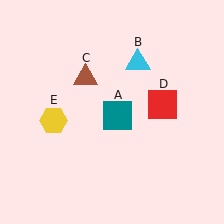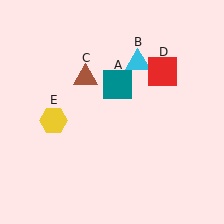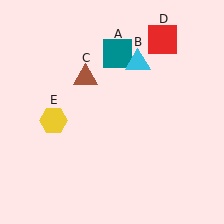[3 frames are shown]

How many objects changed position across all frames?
2 objects changed position: teal square (object A), red square (object D).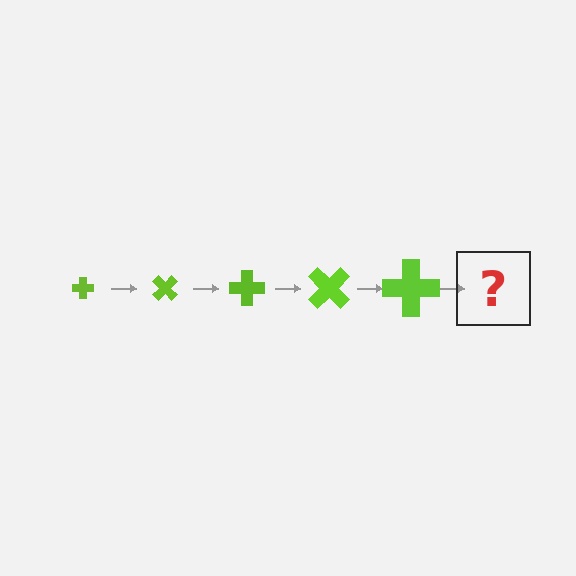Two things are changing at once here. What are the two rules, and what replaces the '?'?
The two rules are that the cross grows larger each step and it rotates 45 degrees each step. The '?' should be a cross, larger than the previous one and rotated 225 degrees from the start.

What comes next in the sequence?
The next element should be a cross, larger than the previous one and rotated 225 degrees from the start.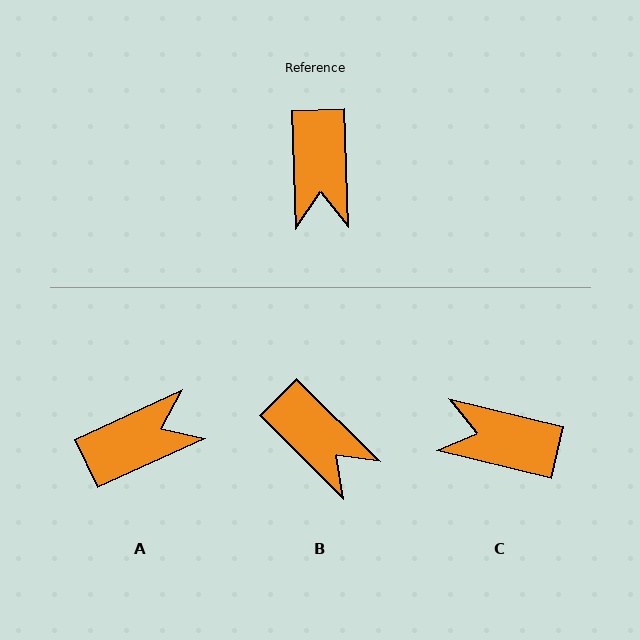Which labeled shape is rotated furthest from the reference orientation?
A, about 113 degrees away.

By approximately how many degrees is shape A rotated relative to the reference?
Approximately 113 degrees counter-clockwise.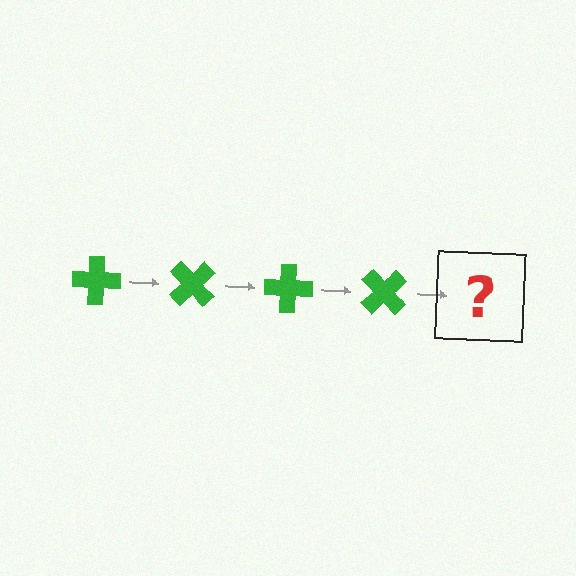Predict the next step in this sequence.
The next step is a green cross rotated 180 degrees.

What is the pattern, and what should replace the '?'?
The pattern is that the cross rotates 45 degrees each step. The '?' should be a green cross rotated 180 degrees.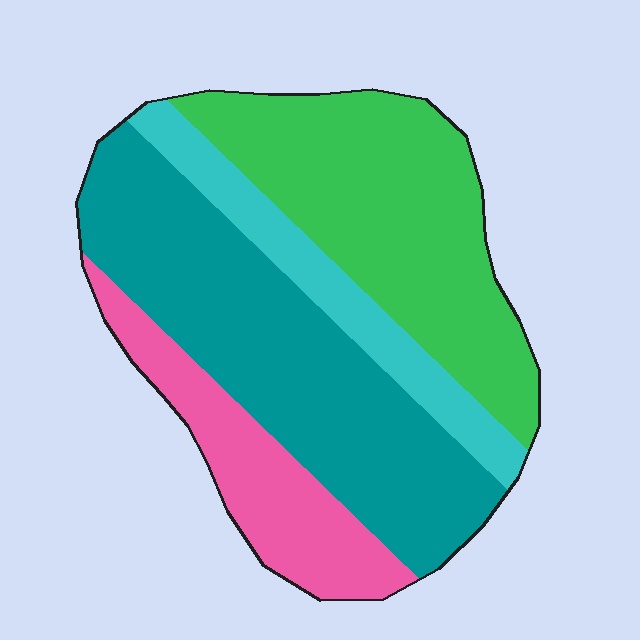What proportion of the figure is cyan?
Cyan covers 13% of the figure.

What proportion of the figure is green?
Green covers 32% of the figure.